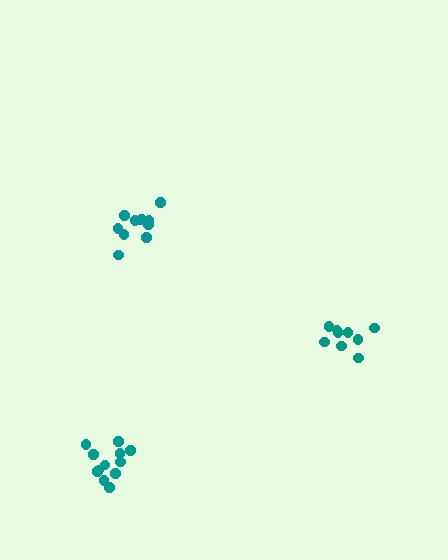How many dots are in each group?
Group 1: 11 dots, Group 2: 9 dots, Group 3: 12 dots (32 total).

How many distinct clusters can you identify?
There are 3 distinct clusters.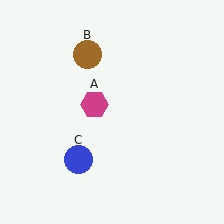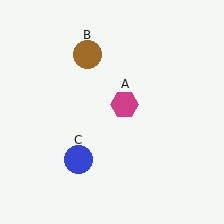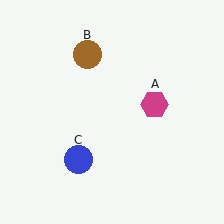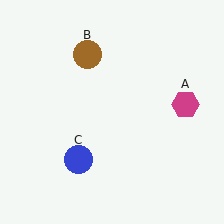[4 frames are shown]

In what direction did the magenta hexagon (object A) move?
The magenta hexagon (object A) moved right.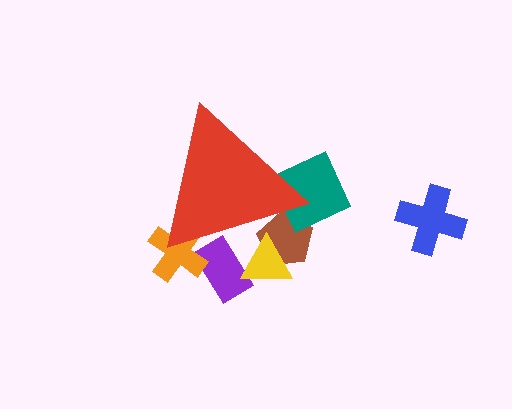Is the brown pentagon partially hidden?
Yes, the brown pentagon is partially hidden behind the red triangle.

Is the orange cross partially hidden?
Yes, the orange cross is partially hidden behind the red triangle.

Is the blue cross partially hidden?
No, the blue cross is fully visible.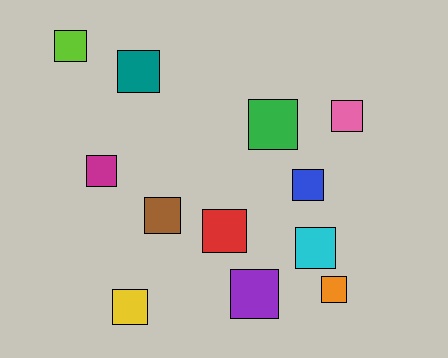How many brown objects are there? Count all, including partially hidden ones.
There is 1 brown object.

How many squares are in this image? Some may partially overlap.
There are 12 squares.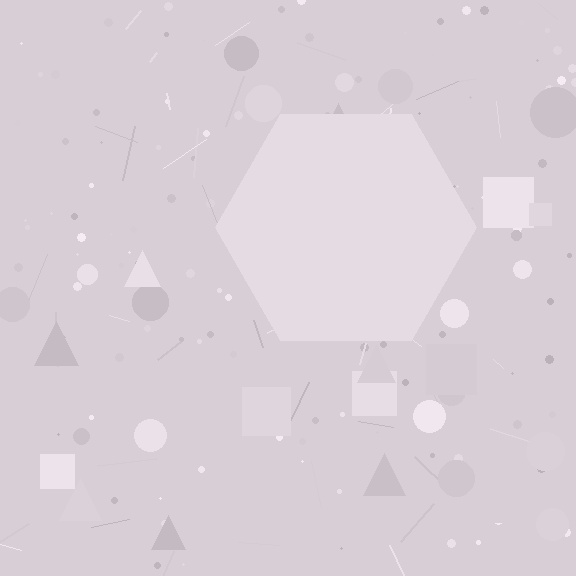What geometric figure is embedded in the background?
A hexagon is embedded in the background.